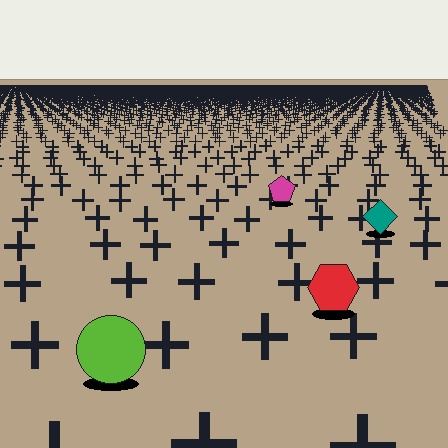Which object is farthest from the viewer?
The magenta pentagon is farthest from the viewer. It appears smaller and the ground texture around it is denser.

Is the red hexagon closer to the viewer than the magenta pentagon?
Yes. The red hexagon is closer — you can tell from the texture gradient: the ground texture is coarser near it.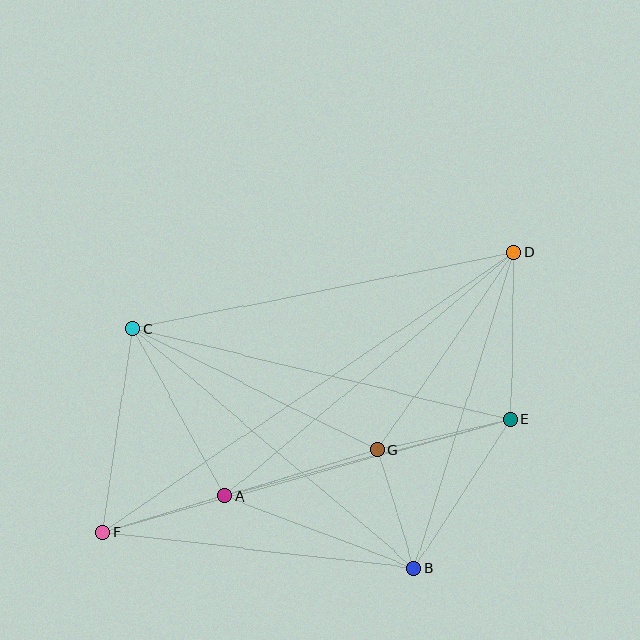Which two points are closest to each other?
Points B and G are closest to each other.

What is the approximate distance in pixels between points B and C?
The distance between B and C is approximately 370 pixels.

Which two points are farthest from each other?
Points D and F are farthest from each other.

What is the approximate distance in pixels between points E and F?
The distance between E and F is approximately 423 pixels.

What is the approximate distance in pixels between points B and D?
The distance between B and D is approximately 331 pixels.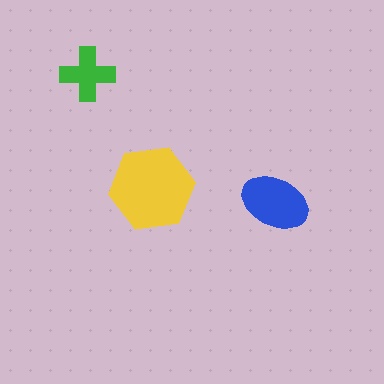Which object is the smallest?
The green cross.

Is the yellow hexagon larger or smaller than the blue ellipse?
Larger.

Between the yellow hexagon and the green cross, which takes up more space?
The yellow hexagon.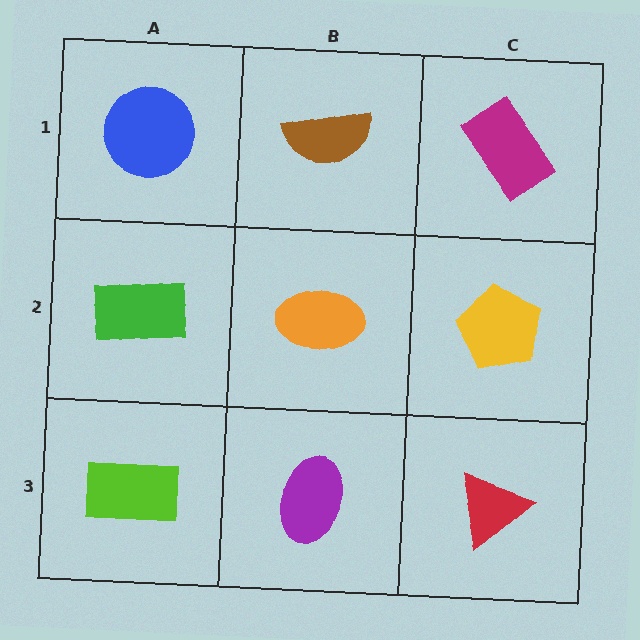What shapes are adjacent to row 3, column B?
An orange ellipse (row 2, column B), a lime rectangle (row 3, column A), a red triangle (row 3, column C).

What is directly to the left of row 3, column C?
A purple ellipse.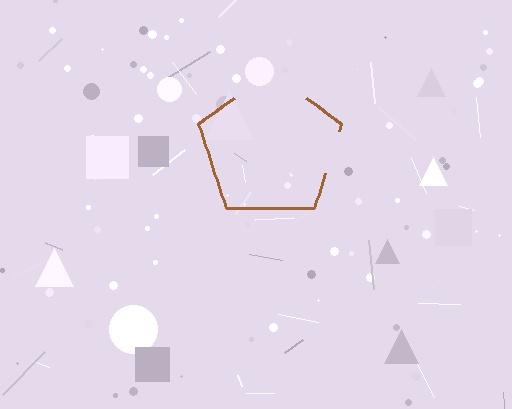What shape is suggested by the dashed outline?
The dashed outline suggests a pentagon.